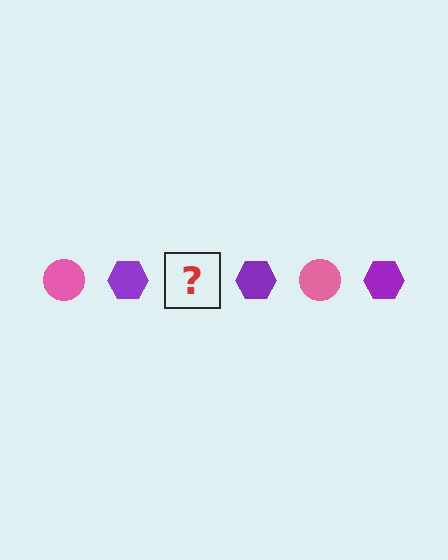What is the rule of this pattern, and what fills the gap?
The rule is that the pattern alternates between pink circle and purple hexagon. The gap should be filled with a pink circle.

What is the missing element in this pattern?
The missing element is a pink circle.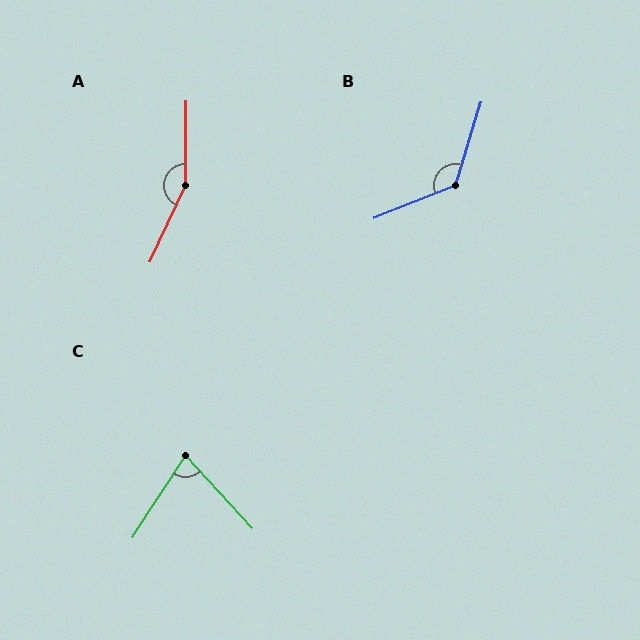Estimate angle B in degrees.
Approximately 129 degrees.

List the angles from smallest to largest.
C (75°), B (129°), A (155°).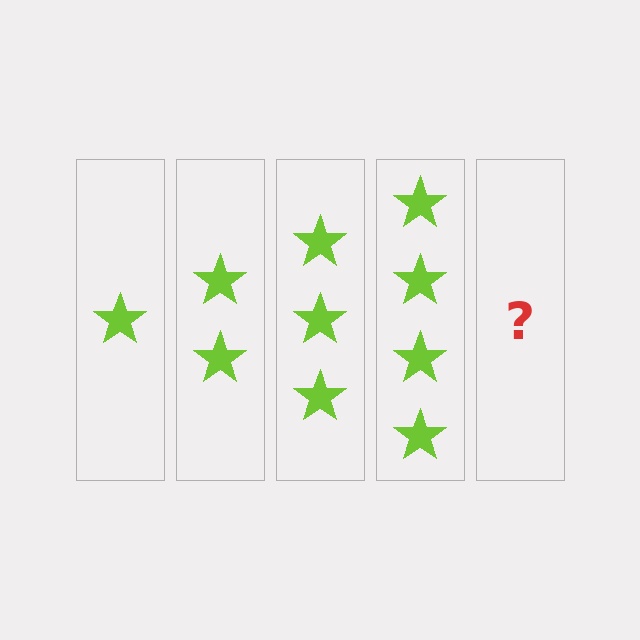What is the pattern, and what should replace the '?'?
The pattern is that each step adds one more star. The '?' should be 5 stars.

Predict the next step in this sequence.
The next step is 5 stars.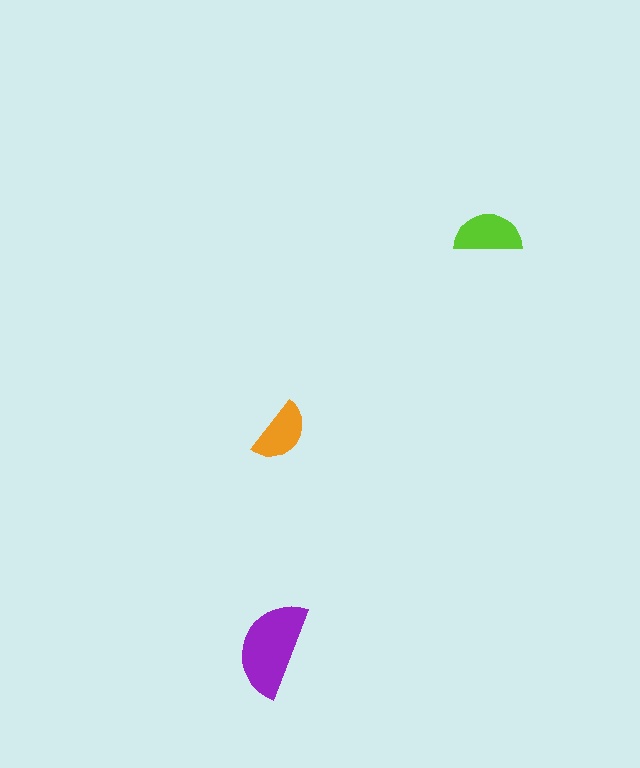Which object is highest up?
The lime semicircle is topmost.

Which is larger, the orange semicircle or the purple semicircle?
The purple one.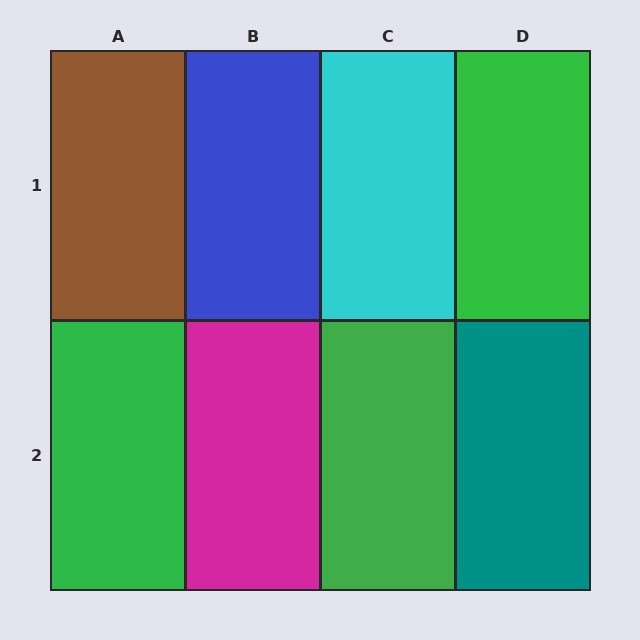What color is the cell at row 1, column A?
Brown.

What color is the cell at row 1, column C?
Cyan.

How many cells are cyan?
1 cell is cyan.